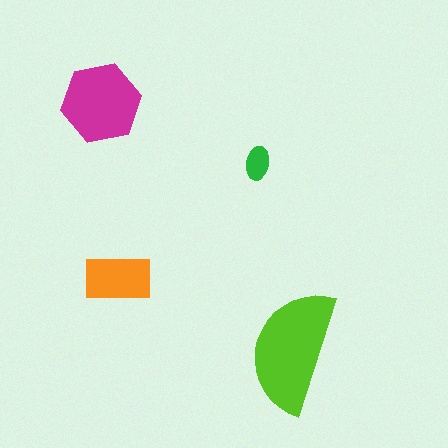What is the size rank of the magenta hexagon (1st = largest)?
2nd.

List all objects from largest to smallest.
The lime semicircle, the magenta hexagon, the orange rectangle, the green ellipse.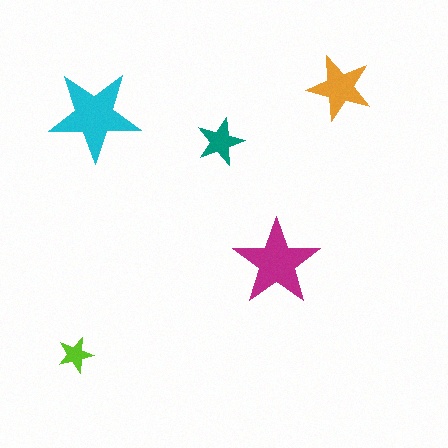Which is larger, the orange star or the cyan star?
The cyan one.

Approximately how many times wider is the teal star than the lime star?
About 1.5 times wider.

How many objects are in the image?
There are 5 objects in the image.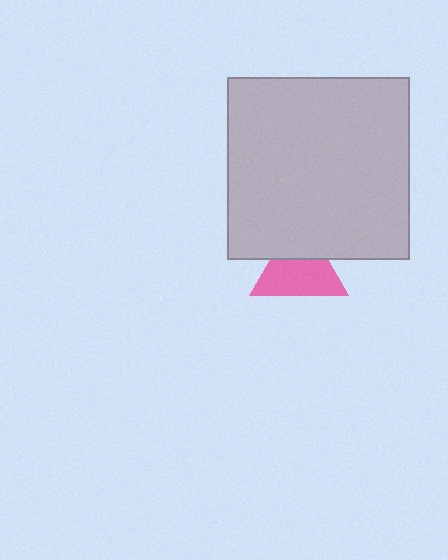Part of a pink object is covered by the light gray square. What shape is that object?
It is a triangle.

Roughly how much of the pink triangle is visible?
Most of it is visible (roughly 66%).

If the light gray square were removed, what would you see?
You would see the complete pink triangle.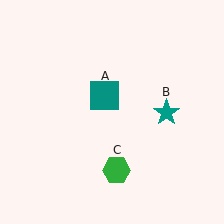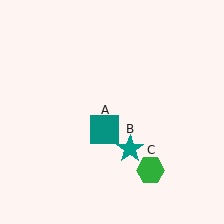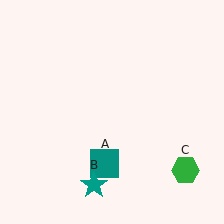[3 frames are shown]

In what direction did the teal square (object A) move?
The teal square (object A) moved down.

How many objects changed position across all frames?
3 objects changed position: teal square (object A), teal star (object B), green hexagon (object C).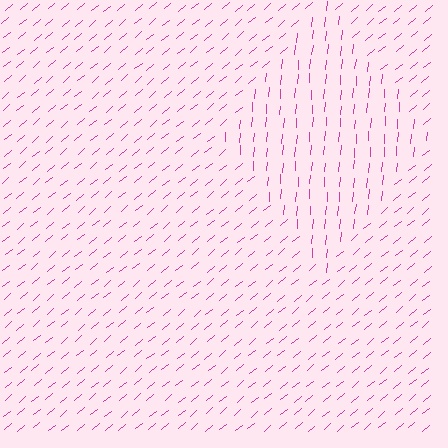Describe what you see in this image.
The image is filled with small magenta line segments. A diamond region in the image has lines oriented differently from the surrounding lines, creating a visible texture boundary.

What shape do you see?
I see a diamond.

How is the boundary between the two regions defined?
The boundary is defined purely by a change in line orientation (approximately 45 degrees difference). All lines are the same color and thickness.